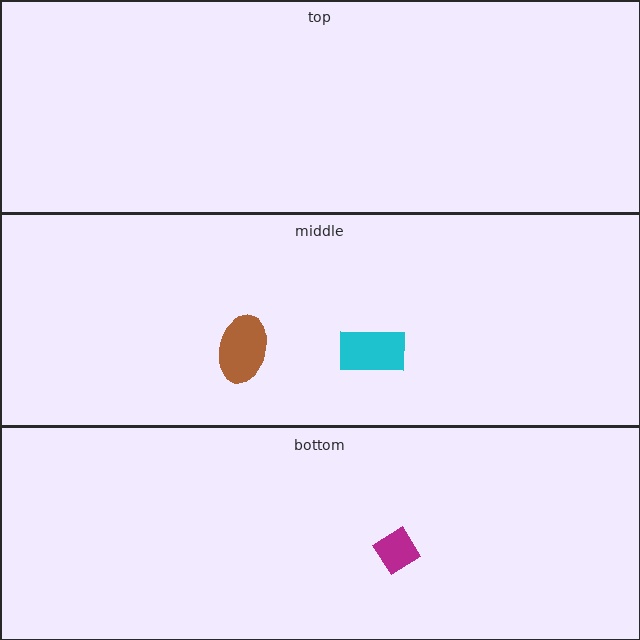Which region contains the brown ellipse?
The middle region.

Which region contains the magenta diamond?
The bottom region.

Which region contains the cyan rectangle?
The middle region.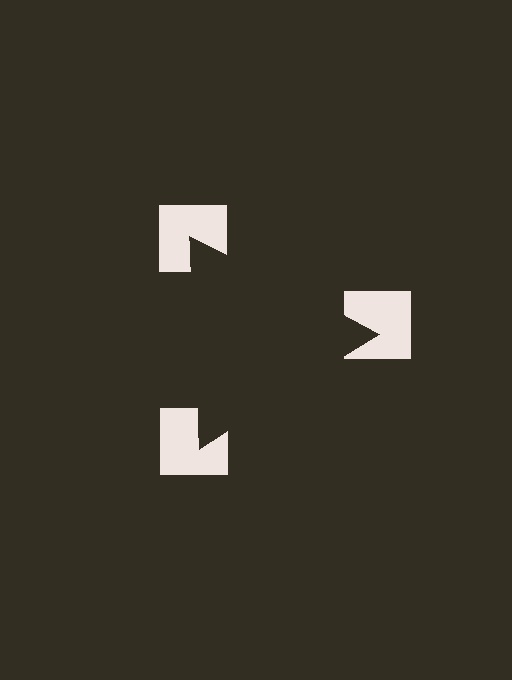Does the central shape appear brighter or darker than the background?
It typically appears slightly darker than the background, even though no actual brightness change is drawn.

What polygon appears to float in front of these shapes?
An illusory triangle — its edges are inferred from the aligned wedge cuts in the notched squares, not physically drawn.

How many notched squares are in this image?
There are 3 — one at each vertex of the illusory triangle.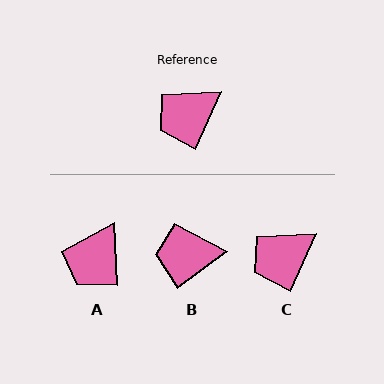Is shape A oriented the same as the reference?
No, it is off by about 26 degrees.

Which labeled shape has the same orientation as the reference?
C.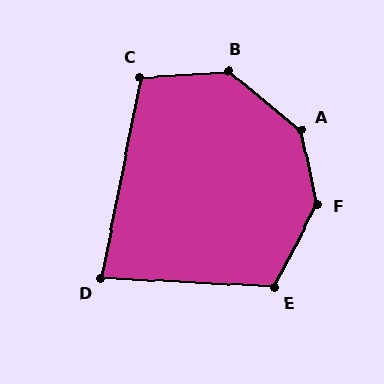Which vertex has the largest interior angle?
F, at approximately 141 degrees.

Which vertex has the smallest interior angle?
D, at approximately 82 degrees.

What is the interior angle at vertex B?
Approximately 138 degrees (obtuse).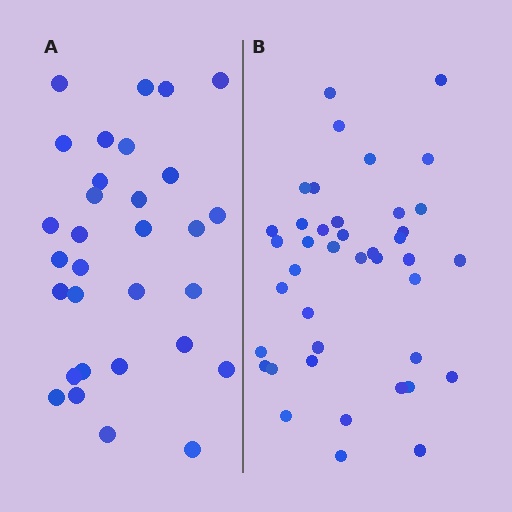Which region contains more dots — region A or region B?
Region B (the right region) has more dots.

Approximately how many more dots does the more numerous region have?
Region B has roughly 10 or so more dots than region A.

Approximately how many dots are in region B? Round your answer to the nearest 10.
About 40 dots. (The exact count is 41, which rounds to 40.)